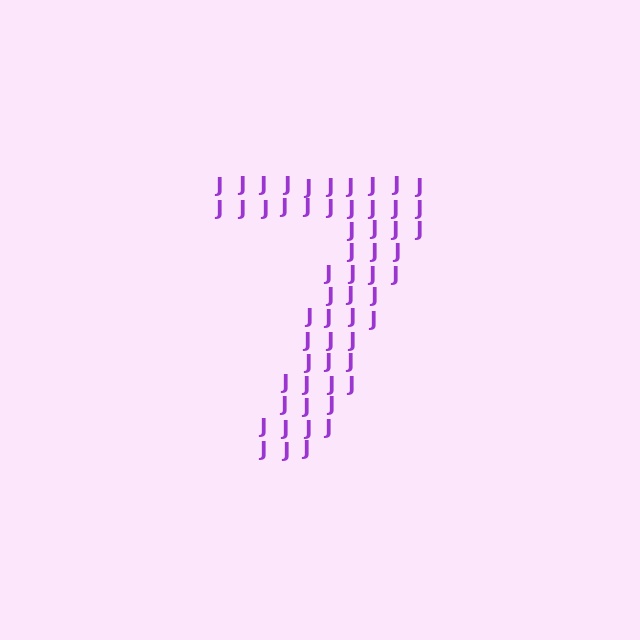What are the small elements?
The small elements are letter J's.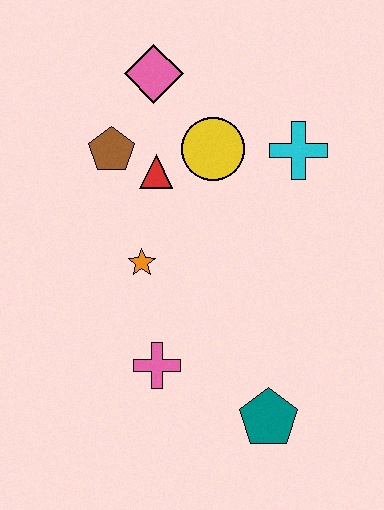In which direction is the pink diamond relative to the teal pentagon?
The pink diamond is above the teal pentagon.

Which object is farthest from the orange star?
The teal pentagon is farthest from the orange star.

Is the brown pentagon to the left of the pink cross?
Yes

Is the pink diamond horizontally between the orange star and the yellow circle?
Yes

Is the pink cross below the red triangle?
Yes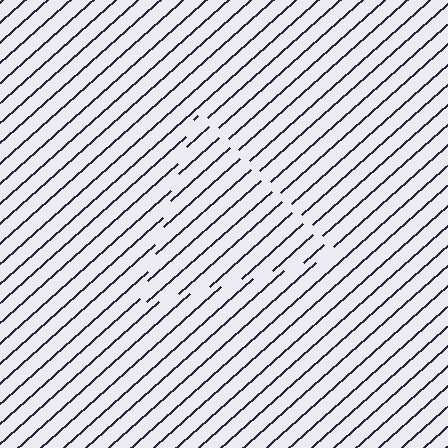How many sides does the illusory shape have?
3 sides — the line-ends trace a triangle.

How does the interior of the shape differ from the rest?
The interior of the shape contains the same grating, shifted by half a period — the contour is defined by the phase discontinuity where line-ends from the inner and outer gratings abut.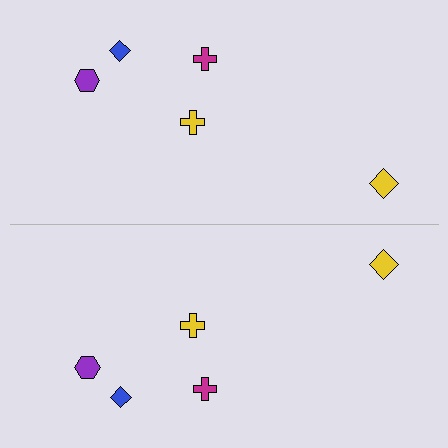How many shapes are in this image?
There are 10 shapes in this image.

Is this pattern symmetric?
Yes, this pattern has bilateral (reflection) symmetry.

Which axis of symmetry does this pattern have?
The pattern has a horizontal axis of symmetry running through the center of the image.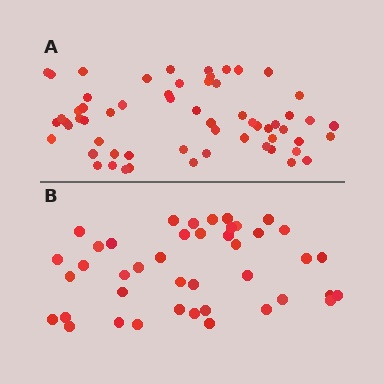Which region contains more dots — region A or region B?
Region A (the top region) has more dots.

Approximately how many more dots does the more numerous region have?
Region A has approximately 20 more dots than region B.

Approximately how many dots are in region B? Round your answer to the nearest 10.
About 40 dots. (The exact count is 42, which rounds to 40.)